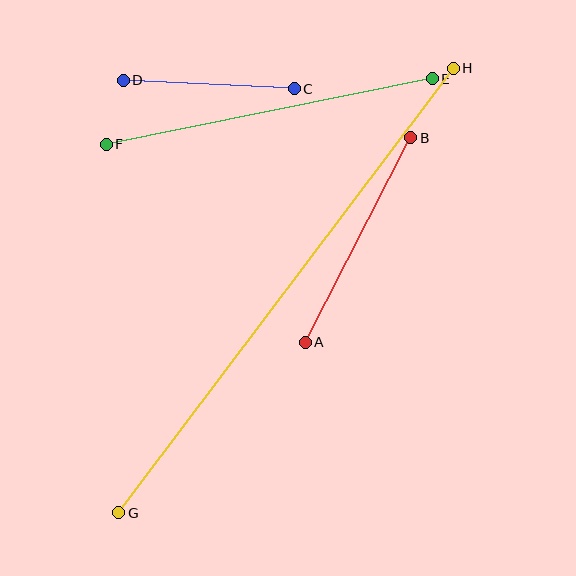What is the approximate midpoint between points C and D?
The midpoint is at approximately (209, 85) pixels.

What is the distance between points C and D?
The distance is approximately 171 pixels.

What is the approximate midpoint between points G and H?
The midpoint is at approximately (286, 291) pixels.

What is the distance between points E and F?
The distance is approximately 333 pixels.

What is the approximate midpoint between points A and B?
The midpoint is at approximately (358, 240) pixels.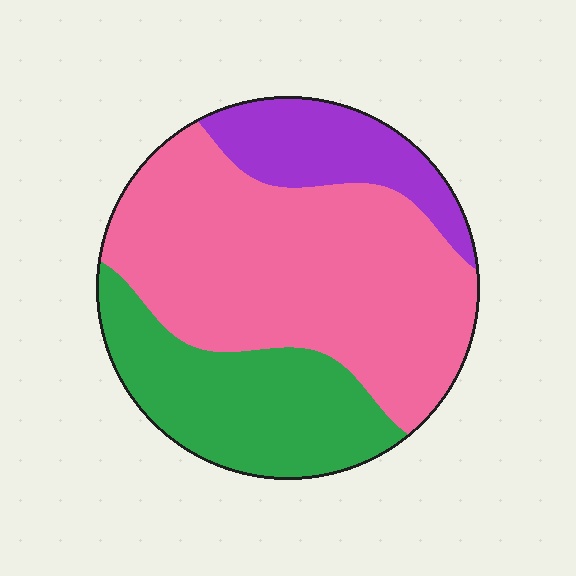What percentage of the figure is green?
Green takes up about one quarter (1/4) of the figure.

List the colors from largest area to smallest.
From largest to smallest: pink, green, purple.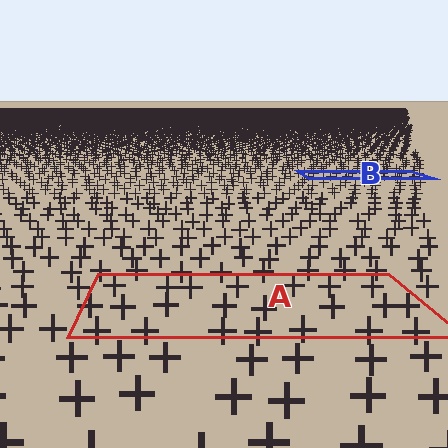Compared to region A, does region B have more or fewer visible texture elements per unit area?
Region B has more texture elements per unit area — they are packed more densely because it is farther away.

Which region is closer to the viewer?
Region A is closer. The texture elements there are larger and more spread out.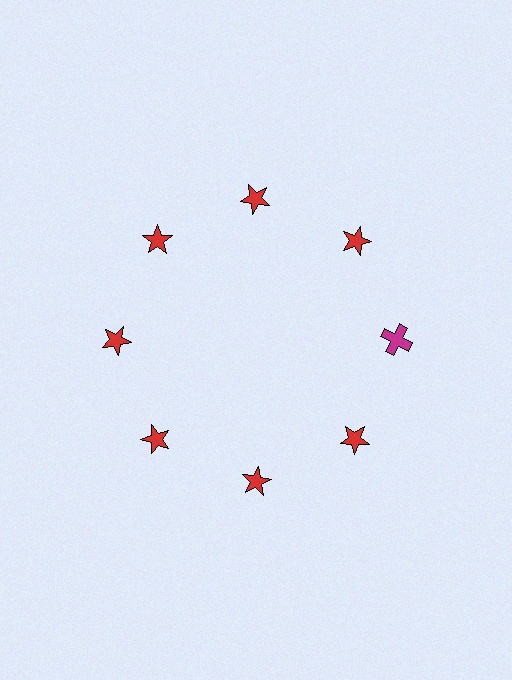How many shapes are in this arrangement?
There are 8 shapes arranged in a ring pattern.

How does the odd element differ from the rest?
It differs in both color (magenta instead of red) and shape (cross instead of star).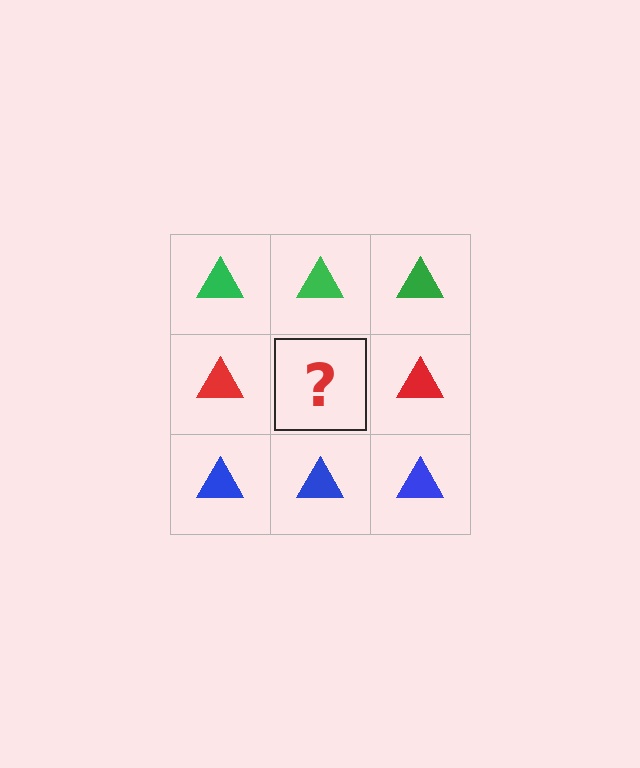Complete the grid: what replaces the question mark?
The question mark should be replaced with a red triangle.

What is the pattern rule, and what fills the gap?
The rule is that each row has a consistent color. The gap should be filled with a red triangle.